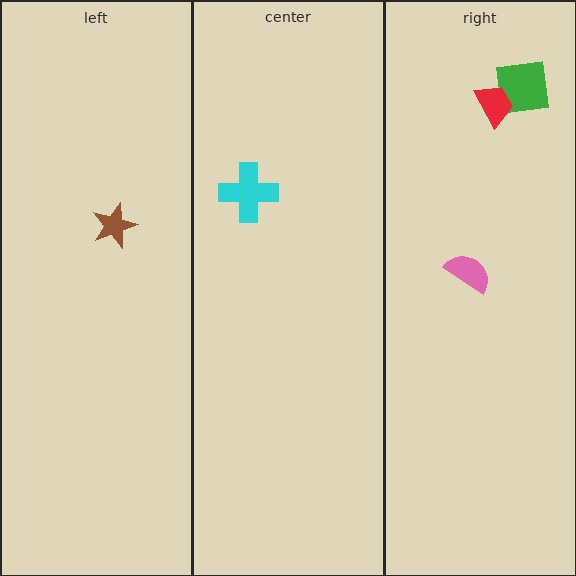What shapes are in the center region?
The cyan cross.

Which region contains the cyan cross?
The center region.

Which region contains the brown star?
The left region.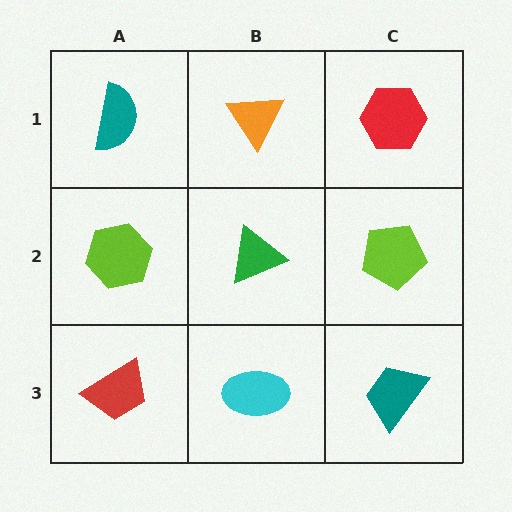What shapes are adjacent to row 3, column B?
A green triangle (row 2, column B), a red trapezoid (row 3, column A), a teal trapezoid (row 3, column C).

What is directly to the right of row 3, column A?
A cyan ellipse.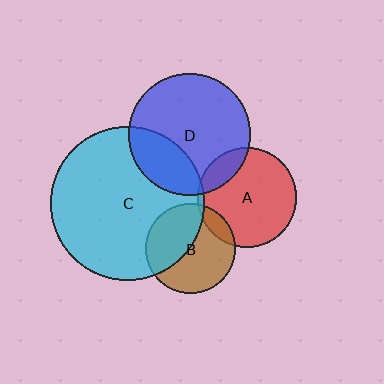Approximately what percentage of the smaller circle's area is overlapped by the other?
Approximately 45%.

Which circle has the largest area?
Circle C (cyan).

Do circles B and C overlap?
Yes.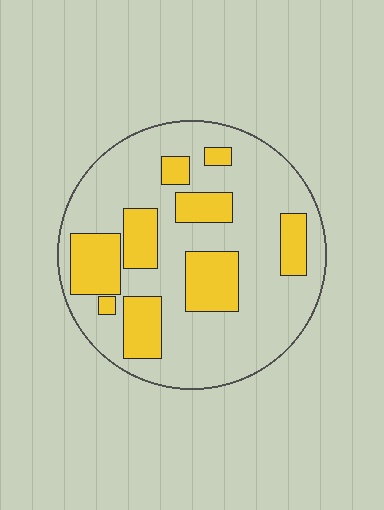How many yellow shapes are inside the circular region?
9.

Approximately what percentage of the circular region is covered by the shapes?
Approximately 30%.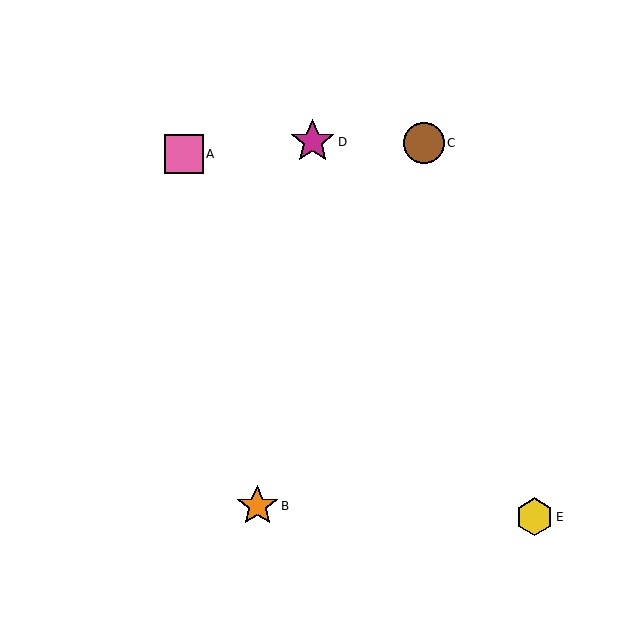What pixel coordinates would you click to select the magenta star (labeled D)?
Click at (313, 142) to select the magenta star D.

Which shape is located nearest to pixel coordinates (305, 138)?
The magenta star (labeled D) at (313, 142) is nearest to that location.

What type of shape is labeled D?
Shape D is a magenta star.